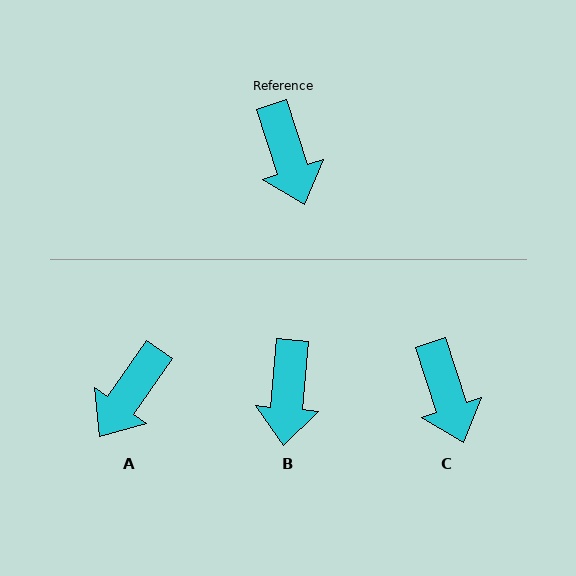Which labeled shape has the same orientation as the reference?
C.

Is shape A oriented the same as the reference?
No, it is off by about 53 degrees.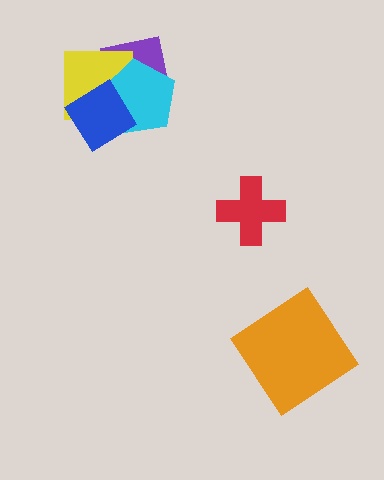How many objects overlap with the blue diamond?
3 objects overlap with the blue diamond.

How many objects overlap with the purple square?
3 objects overlap with the purple square.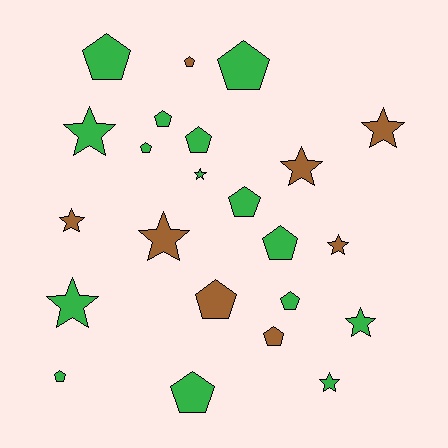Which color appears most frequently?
Green, with 15 objects.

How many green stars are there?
There are 5 green stars.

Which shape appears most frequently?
Pentagon, with 13 objects.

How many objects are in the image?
There are 23 objects.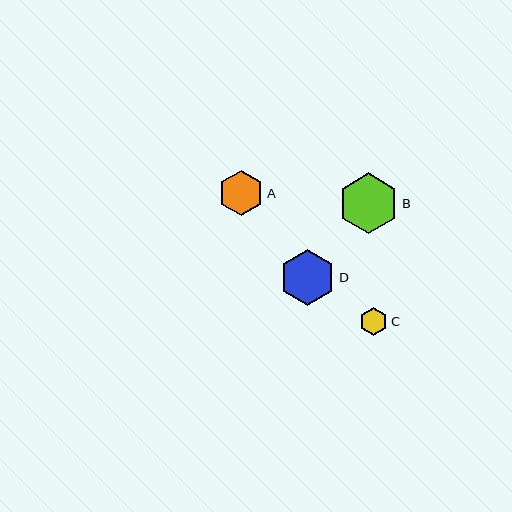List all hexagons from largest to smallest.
From largest to smallest: B, D, A, C.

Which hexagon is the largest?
Hexagon B is the largest with a size of approximately 61 pixels.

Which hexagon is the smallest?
Hexagon C is the smallest with a size of approximately 28 pixels.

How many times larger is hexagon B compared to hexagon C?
Hexagon B is approximately 2.1 times the size of hexagon C.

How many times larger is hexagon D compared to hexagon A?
Hexagon D is approximately 1.3 times the size of hexagon A.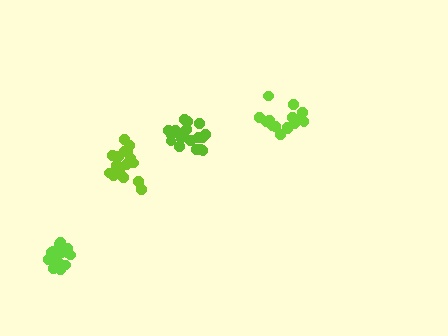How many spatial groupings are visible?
There are 4 spatial groupings.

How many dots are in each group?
Group 1: 18 dots, Group 2: 16 dots, Group 3: 19 dots, Group 4: 14 dots (67 total).